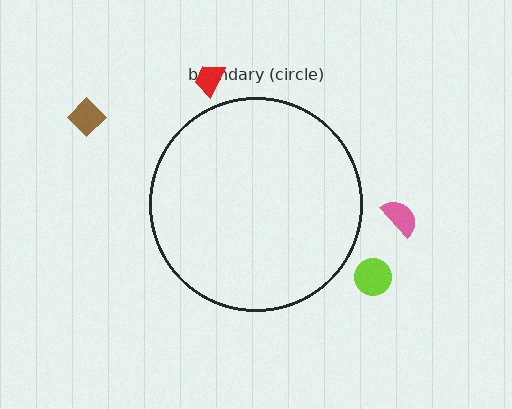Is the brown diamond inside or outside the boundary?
Outside.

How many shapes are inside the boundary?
0 inside, 4 outside.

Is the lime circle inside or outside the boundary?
Outside.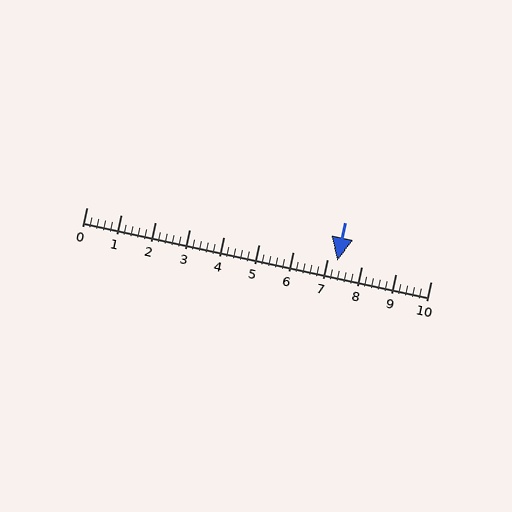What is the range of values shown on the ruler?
The ruler shows values from 0 to 10.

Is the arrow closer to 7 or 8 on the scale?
The arrow is closer to 7.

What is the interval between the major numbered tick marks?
The major tick marks are spaced 1 units apart.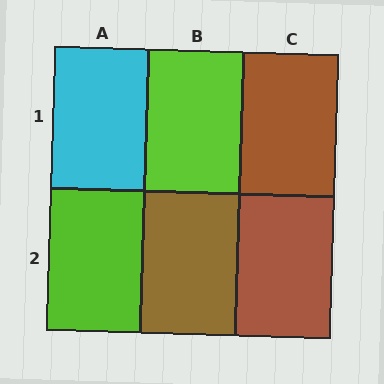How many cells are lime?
2 cells are lime.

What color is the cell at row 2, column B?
Brown.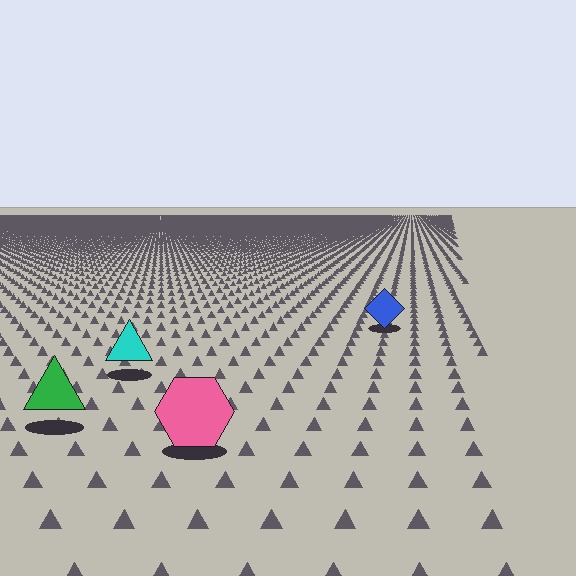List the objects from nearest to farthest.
From nearest to farthest: the pink hexagon, the green triangle, the cyan triangle, the blue diamond.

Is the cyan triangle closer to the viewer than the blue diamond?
Yes. The cyan triangle is closer — you can tell from the texture gradient: the ground texture is coarser near it.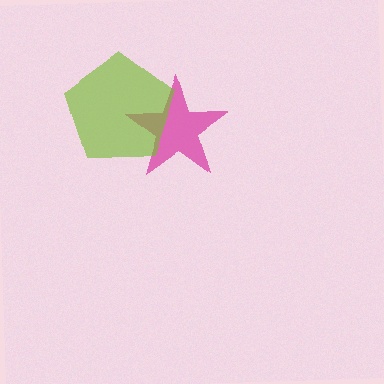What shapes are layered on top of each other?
The layered shapes are: a magenta star, a lime pentagon.